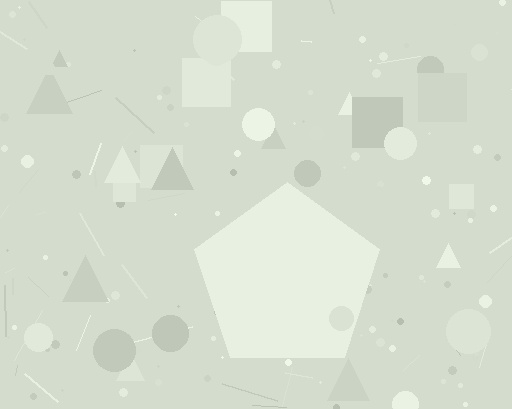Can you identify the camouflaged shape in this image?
The camouflaged shape is a pentagon.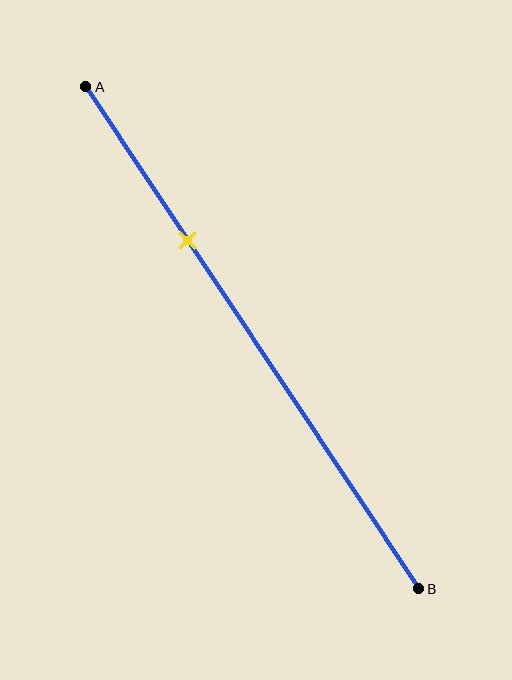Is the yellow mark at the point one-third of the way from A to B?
Yes, the mark is approximately at the one-third point.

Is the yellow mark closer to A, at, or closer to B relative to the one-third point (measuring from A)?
The yellow mark is approximately at the one-third point of segment AB.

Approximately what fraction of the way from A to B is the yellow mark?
The yellow mark is approximately 30% of the way from A to B.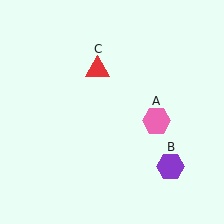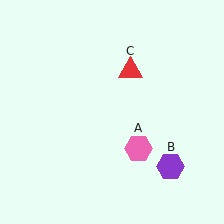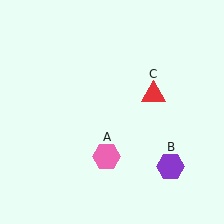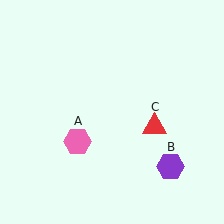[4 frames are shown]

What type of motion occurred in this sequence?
The pink hexagon (object A), red triangle (object C) rotated clockwise around the center of the scene.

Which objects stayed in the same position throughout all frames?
Purple hexagon (object B) remained stationary.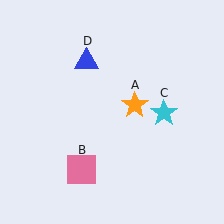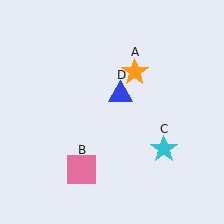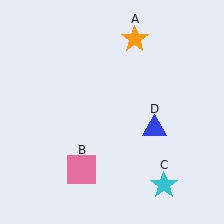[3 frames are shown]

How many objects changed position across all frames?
3 objects changed position: orange star (object A), cyan star (object C), blue triangle (object D).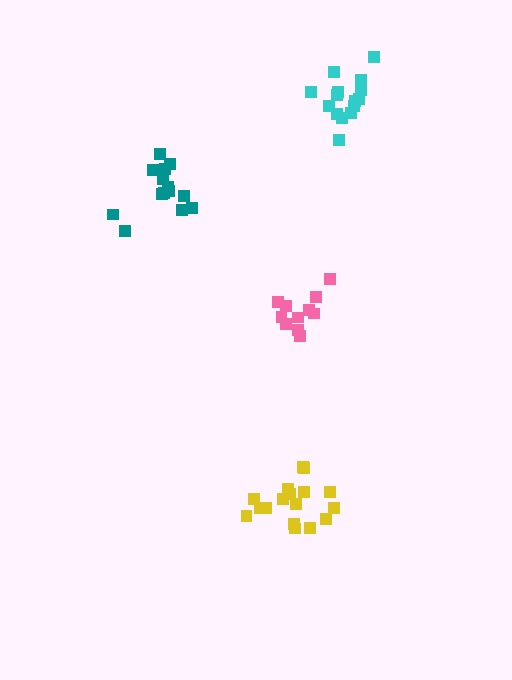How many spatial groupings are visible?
There are 4 spatial groupings.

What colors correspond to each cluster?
The clusters are colored: pink, yellow, cyan, teal.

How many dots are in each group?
Group 1: 11 dots, Group 2: 17 dots, Group 3: 15 dots, Group 4: 14 dots (57 total).